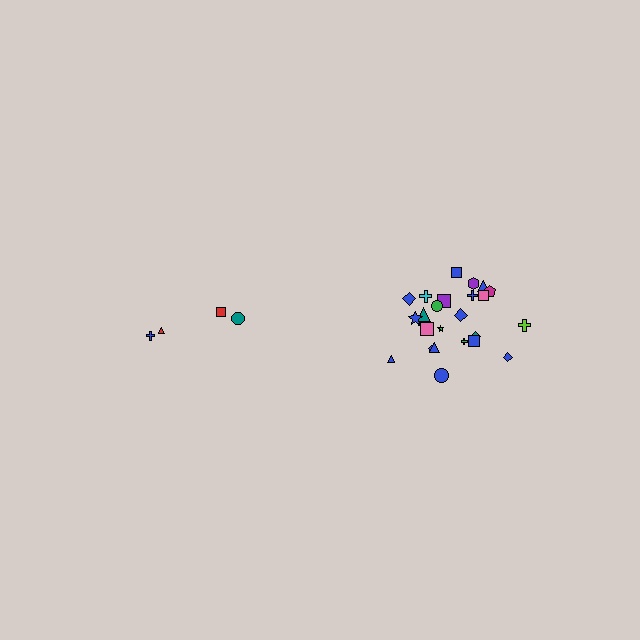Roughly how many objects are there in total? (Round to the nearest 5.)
Roughly 30 objects in total.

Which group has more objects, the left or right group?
The right group.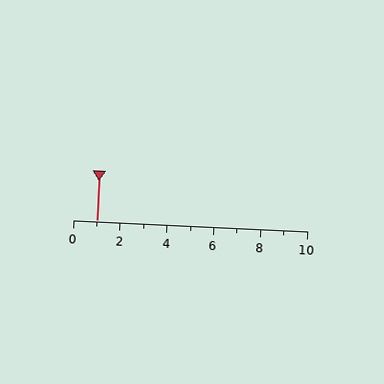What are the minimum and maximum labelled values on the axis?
The axis runs from 0 to 10.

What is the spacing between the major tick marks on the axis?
The major ticks are spaced 2 apart.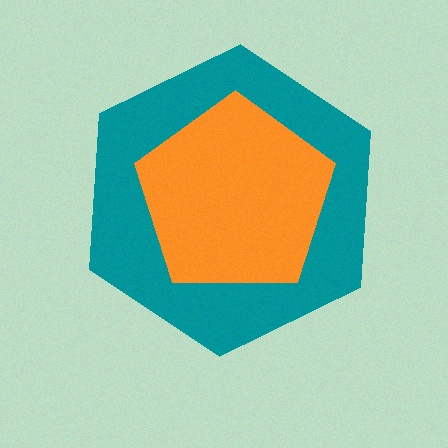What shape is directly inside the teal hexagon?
The orange pentagon.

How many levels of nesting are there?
2.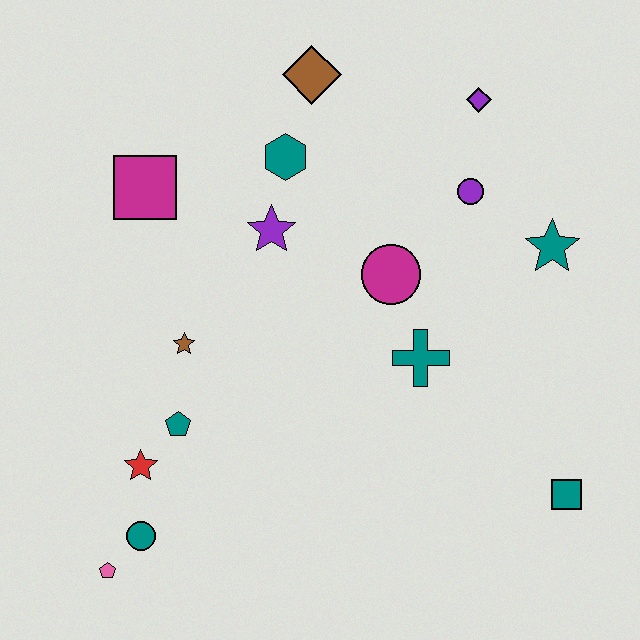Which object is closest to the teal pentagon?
The red star is closest to the teal pentagon.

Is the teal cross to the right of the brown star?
Yes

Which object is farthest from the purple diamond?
The pink pentagon is farthest from the purple diamond.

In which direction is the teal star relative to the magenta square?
The teal star is to the right of the magenta square.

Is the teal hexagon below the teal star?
No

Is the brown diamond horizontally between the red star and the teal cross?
Yes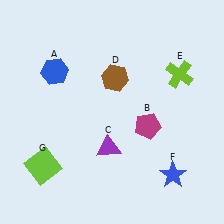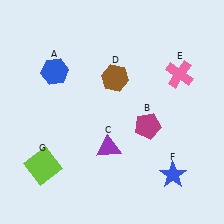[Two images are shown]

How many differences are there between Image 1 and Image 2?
There is 1 difference between the two images.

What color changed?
The cross (E) changed from lime in Image 1 to pink in Image 2.